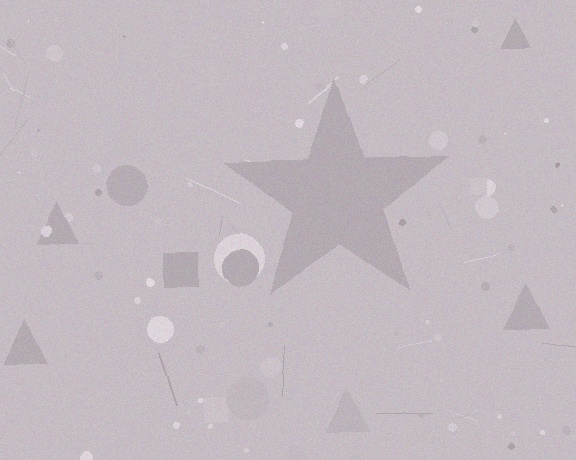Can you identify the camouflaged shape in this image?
The camouflaged shape is a star.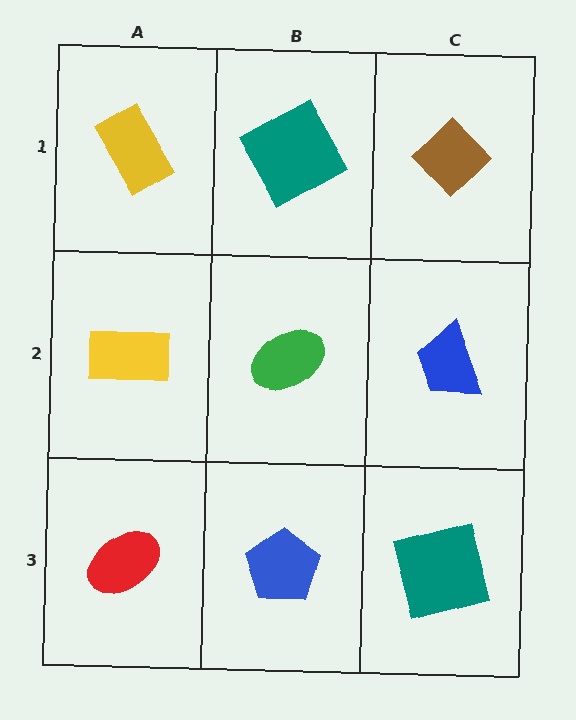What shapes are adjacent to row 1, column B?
A green ellipse (row 2, column B), a yellow rectangle (row 1, column A), a brown diamond (row 1, column C).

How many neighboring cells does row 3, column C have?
2.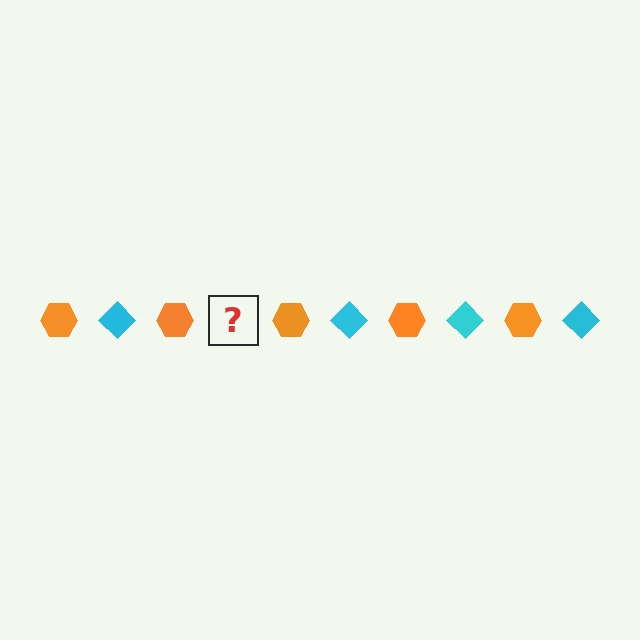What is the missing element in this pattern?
The missing element is a cyan diamond.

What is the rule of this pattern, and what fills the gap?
The rule is that the pattern alternates between orange hexagon and cyan diamond. The gap should be filled with a cyan diamond.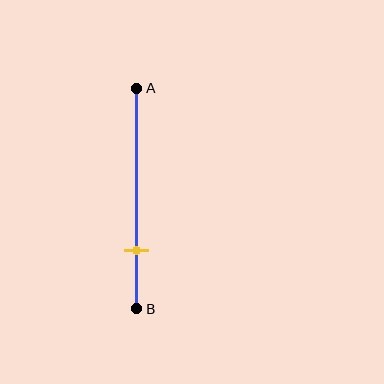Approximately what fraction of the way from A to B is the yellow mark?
The yellow mark is approximately 75% of the way from A to B.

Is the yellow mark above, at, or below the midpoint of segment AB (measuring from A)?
The yellow mark is below the midpoint of segment AB.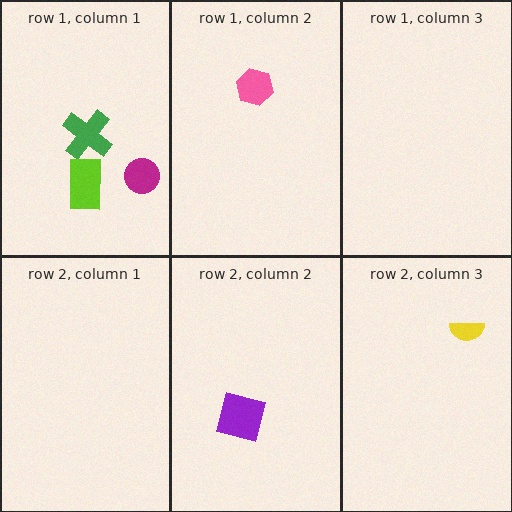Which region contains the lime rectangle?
The row 1, column 1 region.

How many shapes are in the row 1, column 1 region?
3.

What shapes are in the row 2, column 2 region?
The purple square.